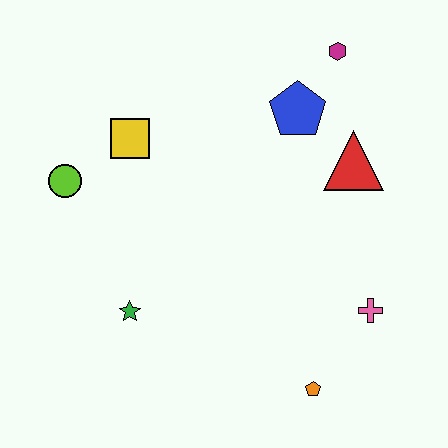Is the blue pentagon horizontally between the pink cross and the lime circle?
Yes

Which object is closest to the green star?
The lime circle is closest to the green star.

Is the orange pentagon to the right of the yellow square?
Yes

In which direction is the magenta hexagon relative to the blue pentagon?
The magenta hexagon is above the blue pentagon.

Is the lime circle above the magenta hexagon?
No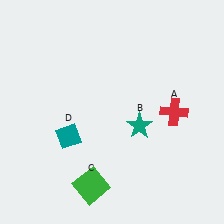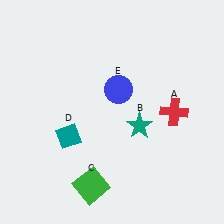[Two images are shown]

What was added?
A blue circle (E) was added in Image 2.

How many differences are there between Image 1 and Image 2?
There is 1 difference between the two images.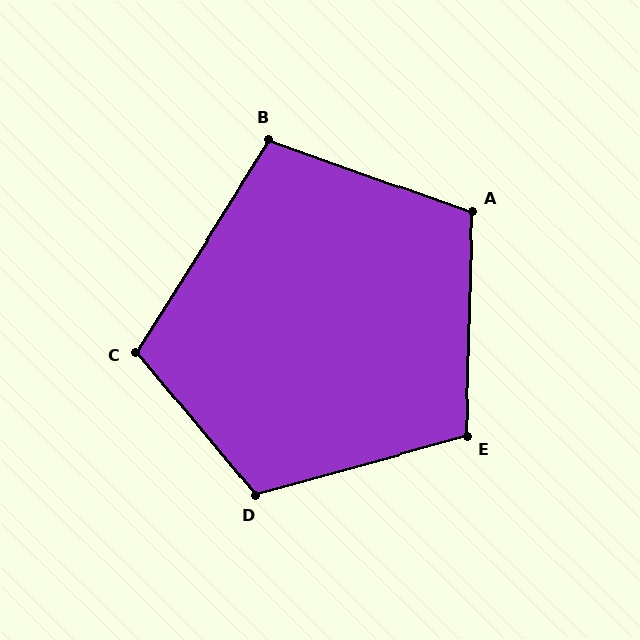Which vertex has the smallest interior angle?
B, at approximately 103 degrees.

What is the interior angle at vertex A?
Approximately 108 degrees (obtuse).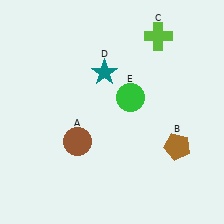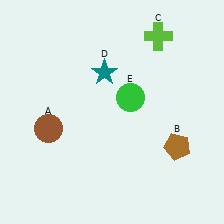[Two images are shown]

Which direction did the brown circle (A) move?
The brown circle (A) moved left.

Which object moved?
The brown circle (A) moved left.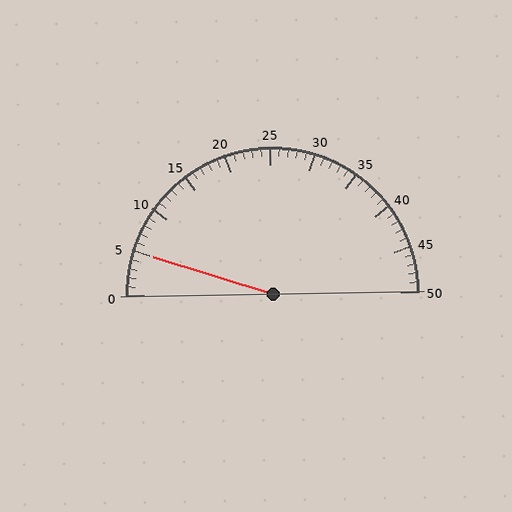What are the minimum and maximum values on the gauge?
The gauge ranges from 0 to 50.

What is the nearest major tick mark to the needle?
The nearest major tick mark is 5.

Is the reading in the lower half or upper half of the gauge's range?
The reading is in the lower half of the range (0 to 50).